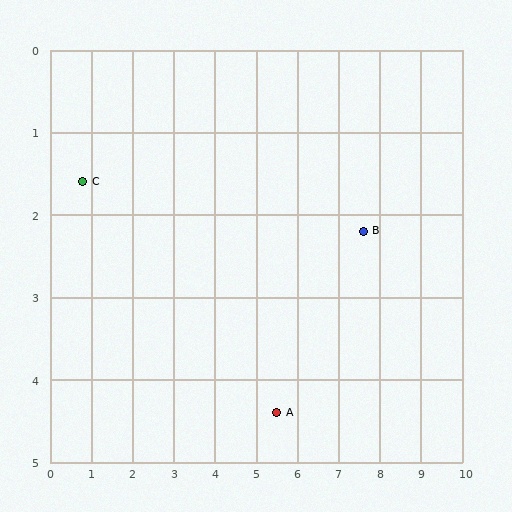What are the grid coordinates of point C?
Point C is at approximately (0.8, 1.6).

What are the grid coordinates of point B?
Point B is at approximately (7.6, 2.2).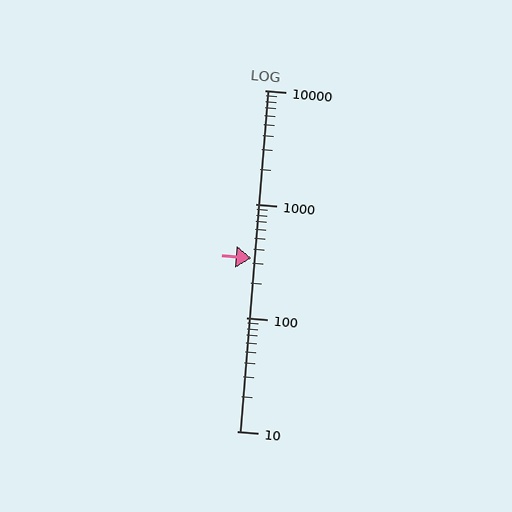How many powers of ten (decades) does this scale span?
The scale spans 3 decades, from 10 to 10000.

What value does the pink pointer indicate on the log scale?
The pointer indicates approximately 330.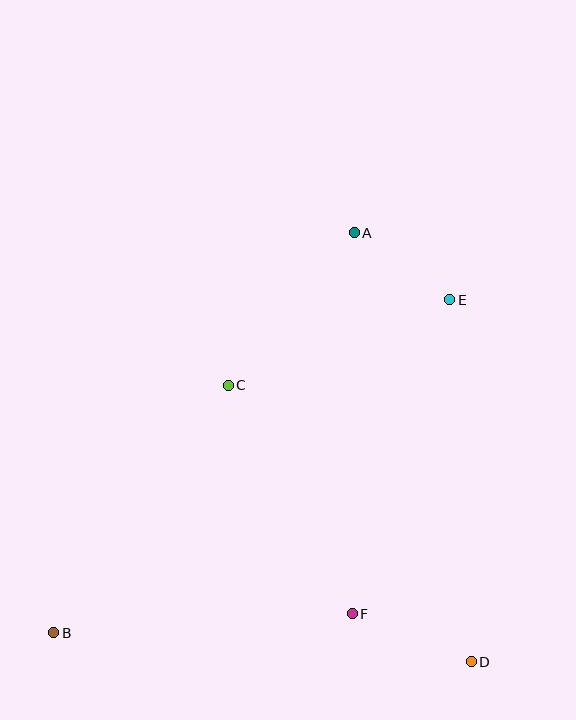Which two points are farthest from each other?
Points B and E are farthest from each other.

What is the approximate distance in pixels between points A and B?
The distance between A and B is approximately 500 pixels.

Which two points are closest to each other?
Points A and E are closest to each other.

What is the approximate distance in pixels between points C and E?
The distance between C and E is approximately 238 pixels.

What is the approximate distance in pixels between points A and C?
The distance between A and C is approximately 198 pixels.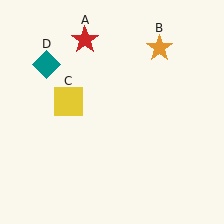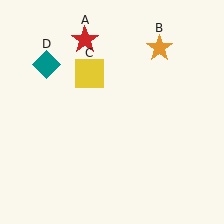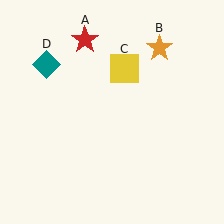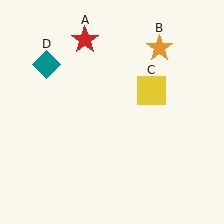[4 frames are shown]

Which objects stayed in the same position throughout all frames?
Red star (object A) and orange star (object B) and teal diamond (object D) remained stationary.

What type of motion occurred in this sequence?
The yellow square (object C) rotated clockwise around the center of the scene.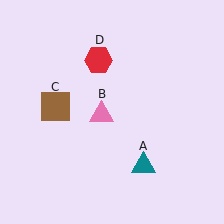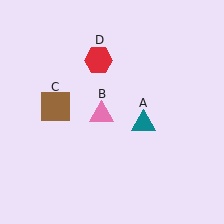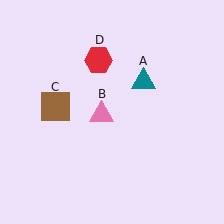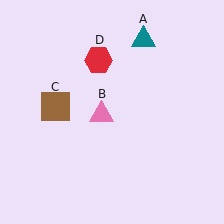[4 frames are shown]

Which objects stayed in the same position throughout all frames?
Pink triangle (object B) and brown square (object C) and red hexagon (object D) remained stationary.